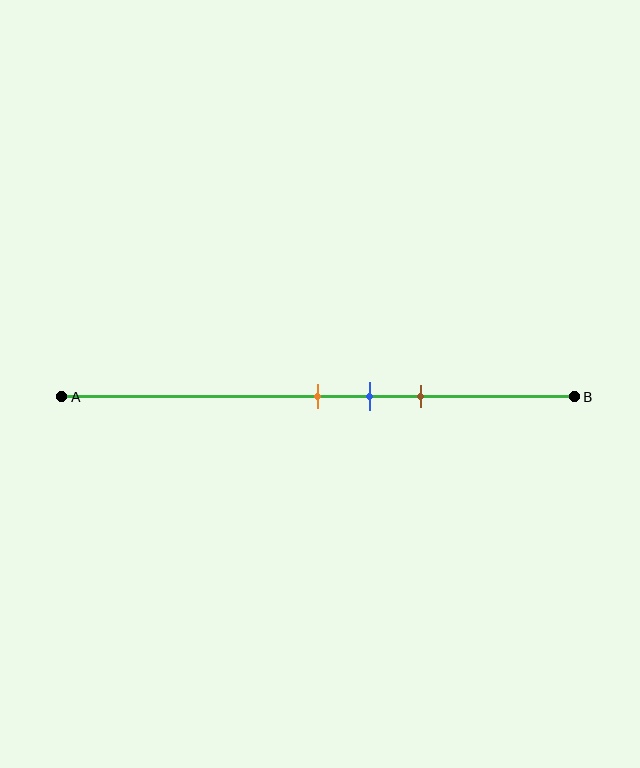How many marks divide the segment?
There are 3 marks dividing the segment.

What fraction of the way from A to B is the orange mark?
The orange mark is approximately 50% (0.5) of the way from A to B.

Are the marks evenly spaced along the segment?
Yes, the marks are approximately evenly spaced.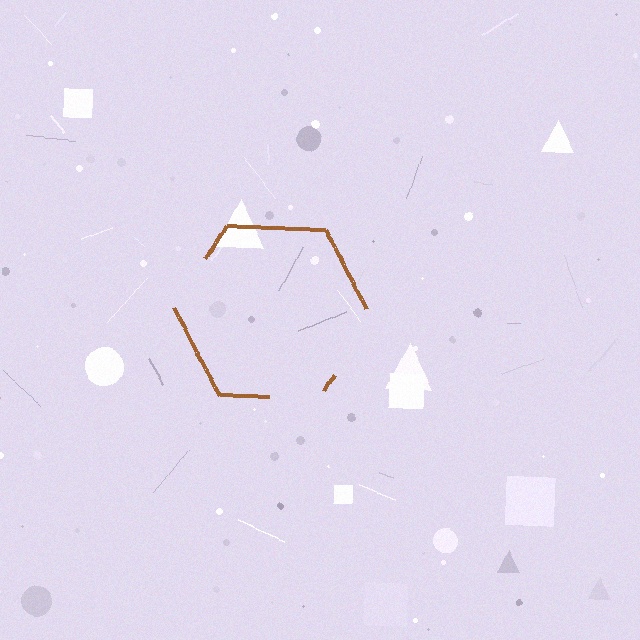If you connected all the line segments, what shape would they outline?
They would outline a hexagon.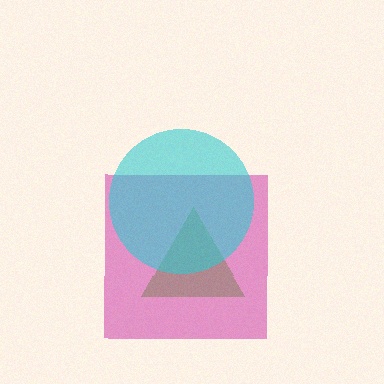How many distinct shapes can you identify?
There are 3 distinct shapes: a lime triangle, a magenta square, a cyan circle.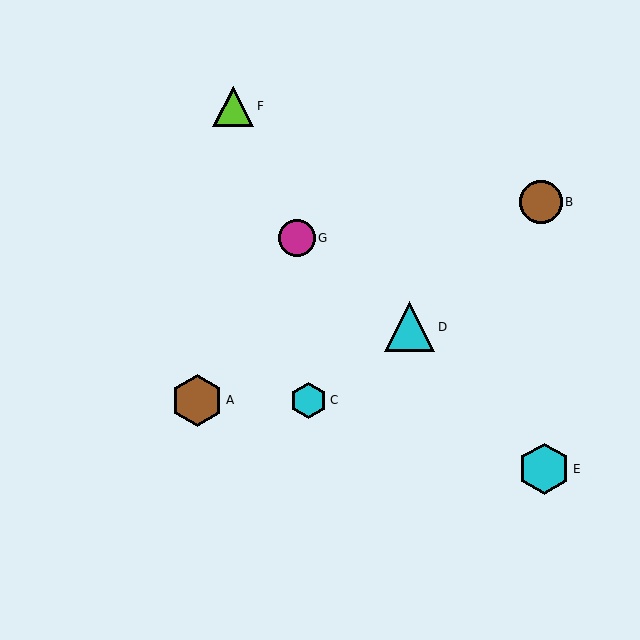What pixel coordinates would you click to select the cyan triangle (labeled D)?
Click at (410, 327) to select the cyan triangle D.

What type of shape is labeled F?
Shape F is a lime triangle.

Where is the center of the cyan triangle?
The center of the cyan triangle is at (410, 327).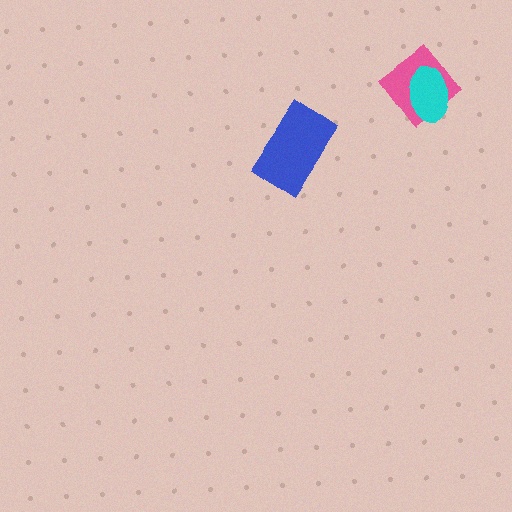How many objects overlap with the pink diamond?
1 object overlaps with the pink diamond.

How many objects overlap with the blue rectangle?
0 objects overlap with the blue rectangle.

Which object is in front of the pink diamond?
The cyan ellipse is in front of the pink diamond.